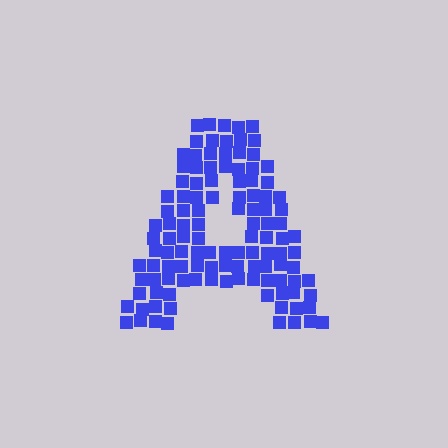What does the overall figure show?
The overall figure shows the letter A.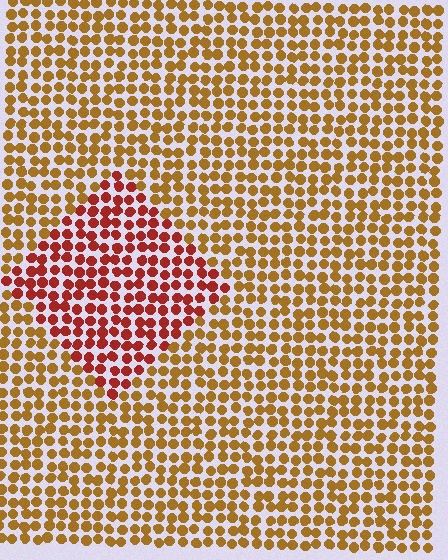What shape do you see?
I see a diamond.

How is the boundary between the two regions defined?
The boundary is defined purely by a slight shift in hue (about 37 degrees). Spacing, size, and orientation are identical on both sides.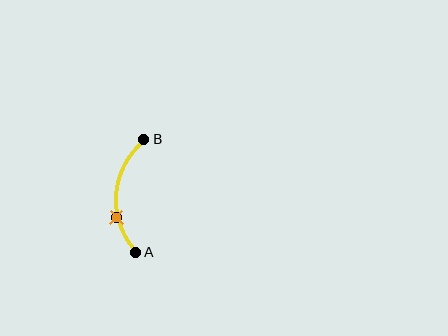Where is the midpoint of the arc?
The arc midpoint is the point on the curve farthest from the straight line joining A and B. It sits to the left of that line.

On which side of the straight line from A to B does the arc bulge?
The arc bulges to the left of the straight line connecting A and B.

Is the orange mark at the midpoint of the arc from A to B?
No. The orange mark lies on the arc but is closer to endpoint A. The arc midpoint would be at the point on the curve equidistant along the arc from both A and B.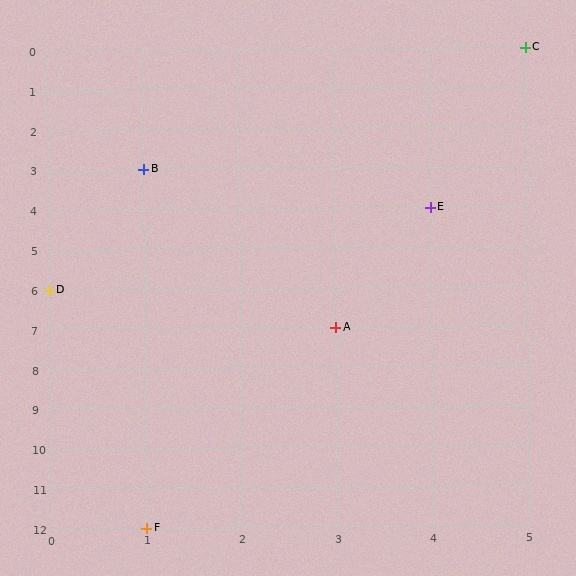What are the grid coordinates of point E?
Point E is at grid coordinates (4, 4).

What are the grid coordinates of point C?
Point C is at grid coordinates (5, 0).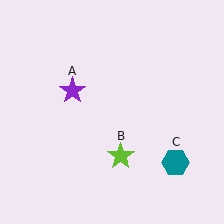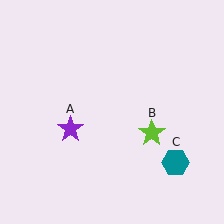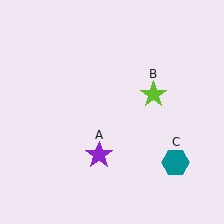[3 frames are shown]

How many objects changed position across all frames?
2 objects changed position: purple star (object A), lime star (object B).